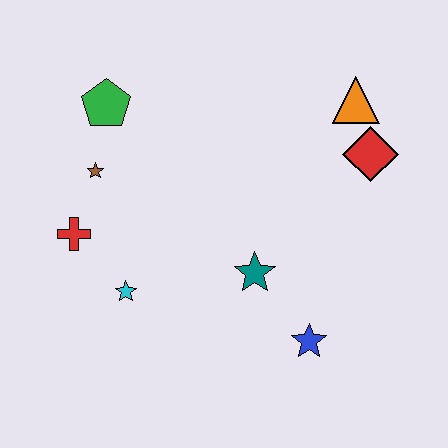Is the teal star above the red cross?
No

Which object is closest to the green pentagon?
The brown star is closest to the green pentagon.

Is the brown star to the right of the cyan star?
No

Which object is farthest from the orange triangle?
The red cross is farthest from the orange triangle.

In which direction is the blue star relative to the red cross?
The blue star is to the right of the red cross.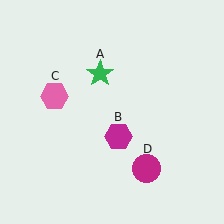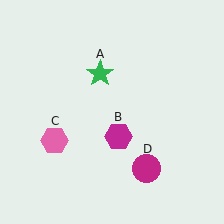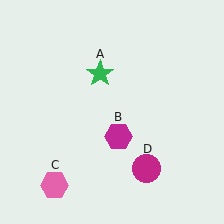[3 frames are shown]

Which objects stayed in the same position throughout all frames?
Green star (object A) and magenta hexagon (object B) and magenta circle (object D) remained stationary.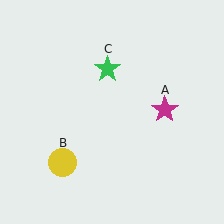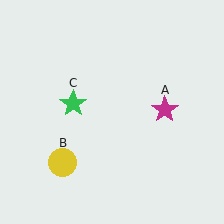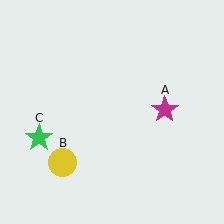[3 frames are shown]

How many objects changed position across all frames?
1 object changed position: green star (object C).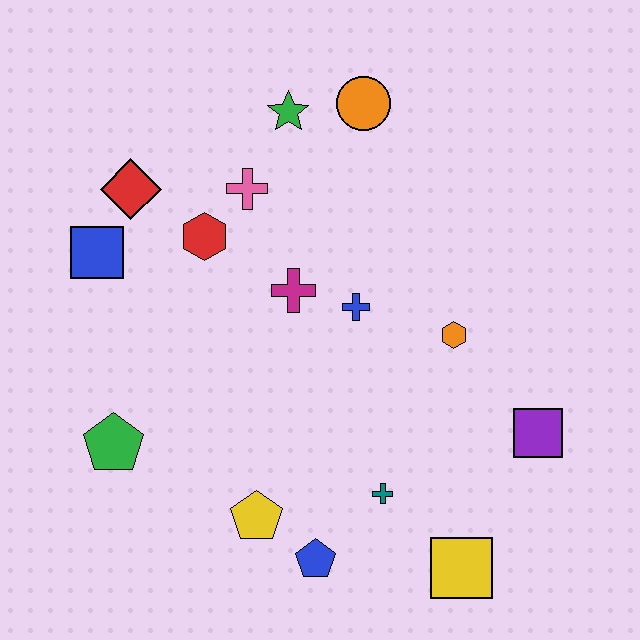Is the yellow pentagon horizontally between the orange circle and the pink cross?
Yes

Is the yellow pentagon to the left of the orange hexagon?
Yes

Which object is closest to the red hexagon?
The pink cross is closest to the red hexagon.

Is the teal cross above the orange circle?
No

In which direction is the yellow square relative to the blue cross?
The yellow square is below the blue cross.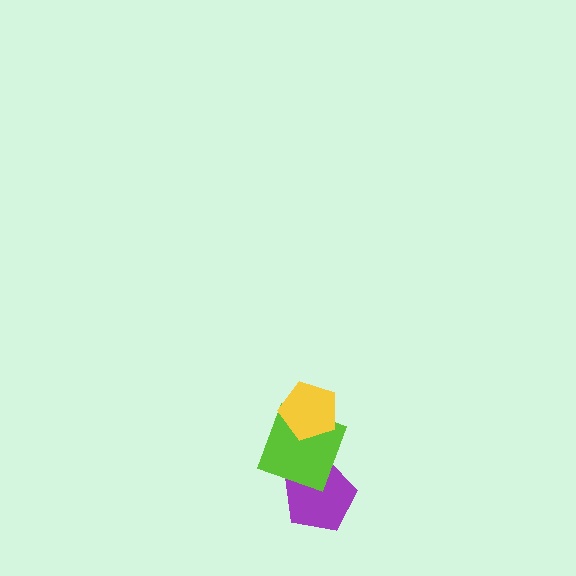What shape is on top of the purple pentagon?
The lime square is on top of the purple pentagon.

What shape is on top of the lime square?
The yellow pentagon is on top of the lime square.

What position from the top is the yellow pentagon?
The yellow pentagon is 1st from the top.